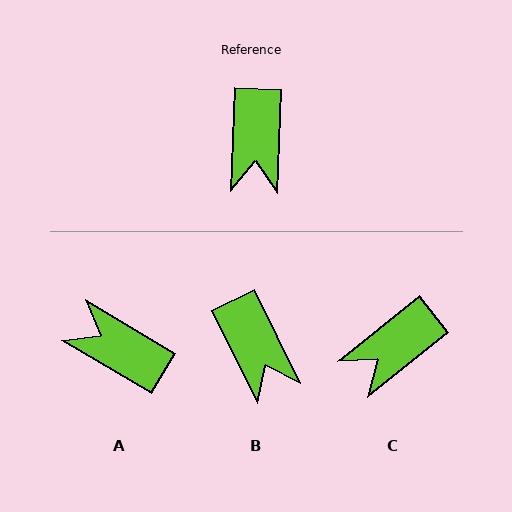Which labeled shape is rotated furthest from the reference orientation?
A, about 118 degrees away.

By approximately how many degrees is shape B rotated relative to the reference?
Approximately 29 degrees counter-clockwise.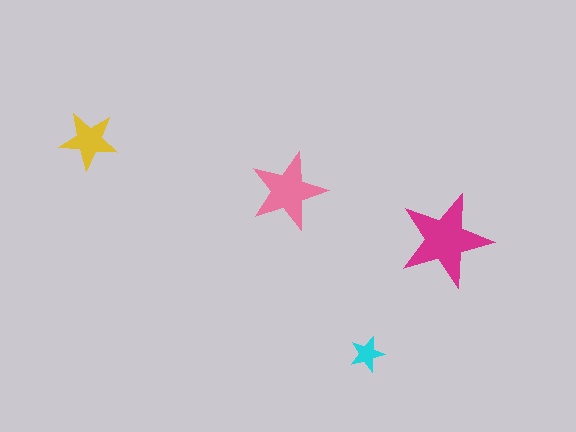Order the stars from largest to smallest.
the magenta one, the pink one, the yellow one, the cyan one.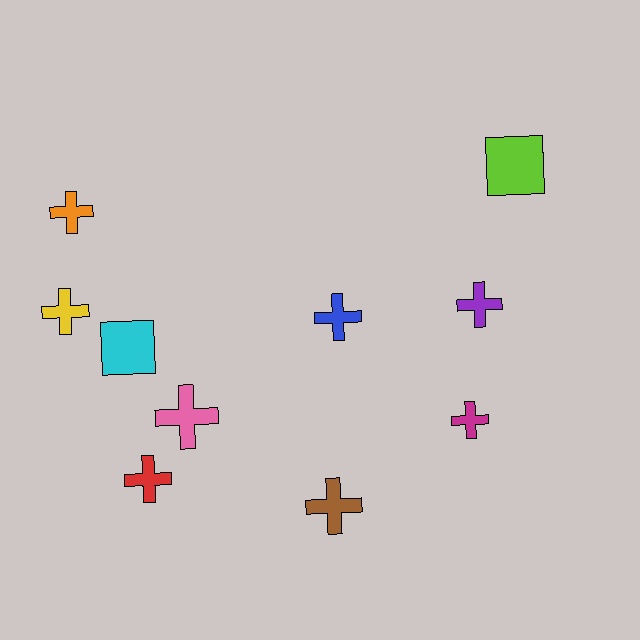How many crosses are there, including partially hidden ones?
There are 8 crosses.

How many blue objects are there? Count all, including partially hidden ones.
There is 1 blue object.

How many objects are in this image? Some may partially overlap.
There are 10 objects.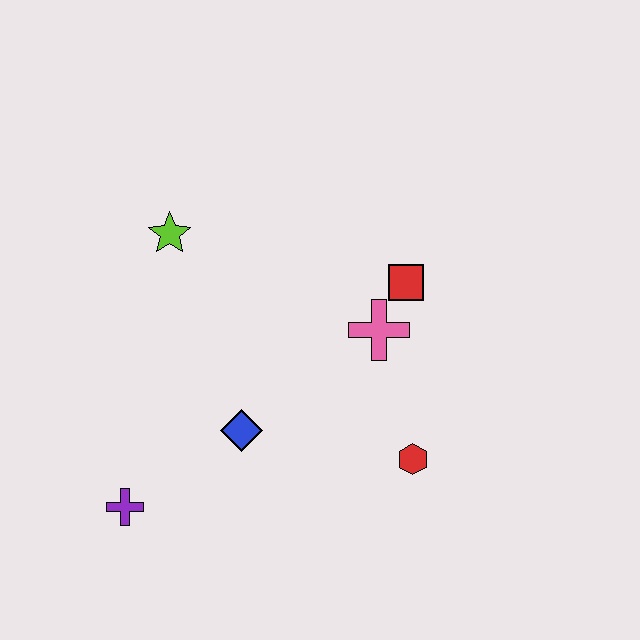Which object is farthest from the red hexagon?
The lime star is farthest from the red hexagon.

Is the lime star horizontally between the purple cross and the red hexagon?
Yes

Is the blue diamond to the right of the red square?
No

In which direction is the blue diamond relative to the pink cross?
The blue diamond is to the left of the pink cross.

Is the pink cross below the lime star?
Yes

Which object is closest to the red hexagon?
The pink cross is closest to the red hexagon.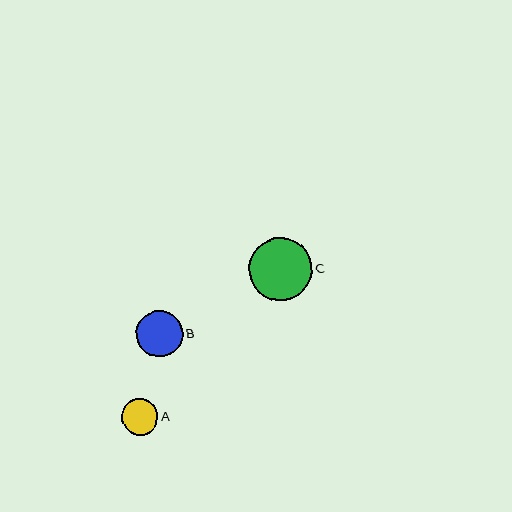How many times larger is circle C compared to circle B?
Circle C is approximately 1.4 times the size of circle B.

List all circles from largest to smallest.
From largest to smallest: C, B, A.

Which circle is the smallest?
Circle A is the smallest with a size of approximately 36 pixels.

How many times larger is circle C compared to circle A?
Circle C is approximately 1.7 times the size of circle A.